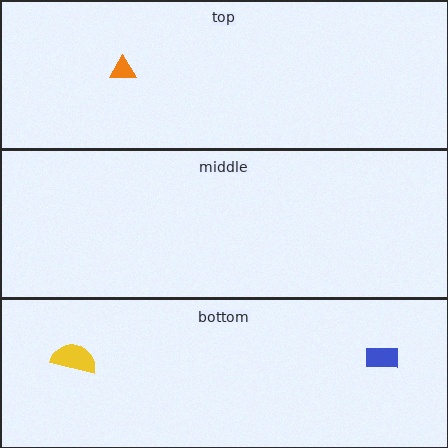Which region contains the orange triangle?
The top region.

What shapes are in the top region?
The orange triangle.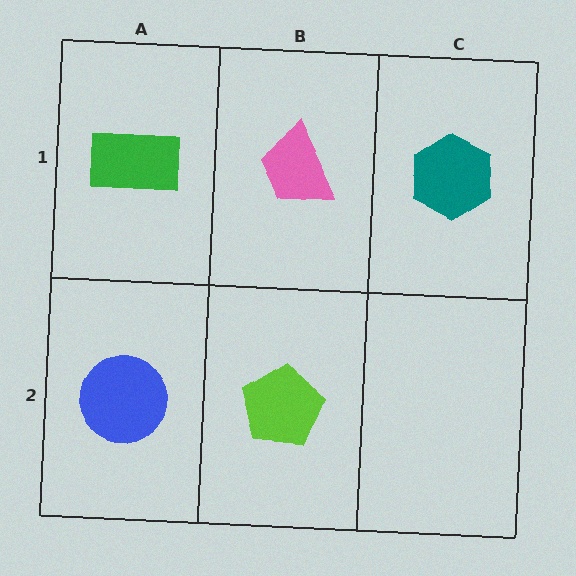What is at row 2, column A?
A blue circle.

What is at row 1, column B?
A pink trapezoid.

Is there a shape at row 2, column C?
No, that cell is empty.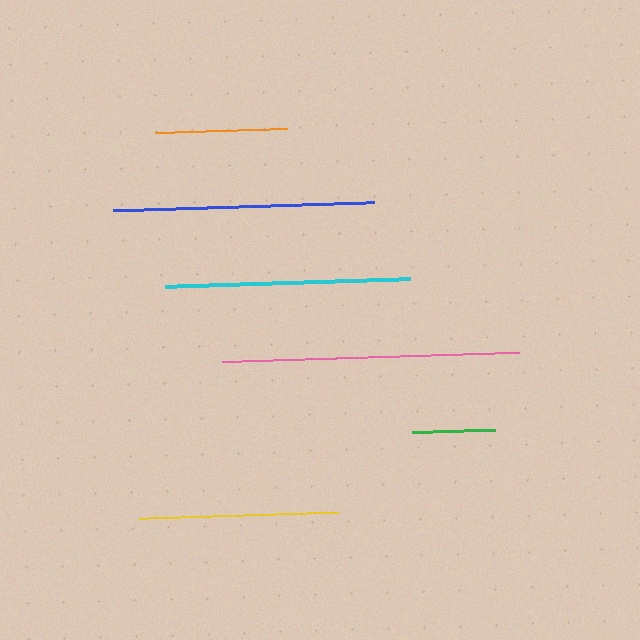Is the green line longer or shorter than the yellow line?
The yellow line is longer than the green line.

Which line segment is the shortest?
The green line is the shortest at approximately 83 pixels.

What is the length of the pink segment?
The pink segment is approximately 297 pixels long.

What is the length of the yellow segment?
The yellow segment is approximately 200 pixels long.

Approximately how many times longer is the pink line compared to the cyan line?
The pink line is approximately 1.2 times the length of the cyan line.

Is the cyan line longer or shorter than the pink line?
The pink line is longer than the cyan line.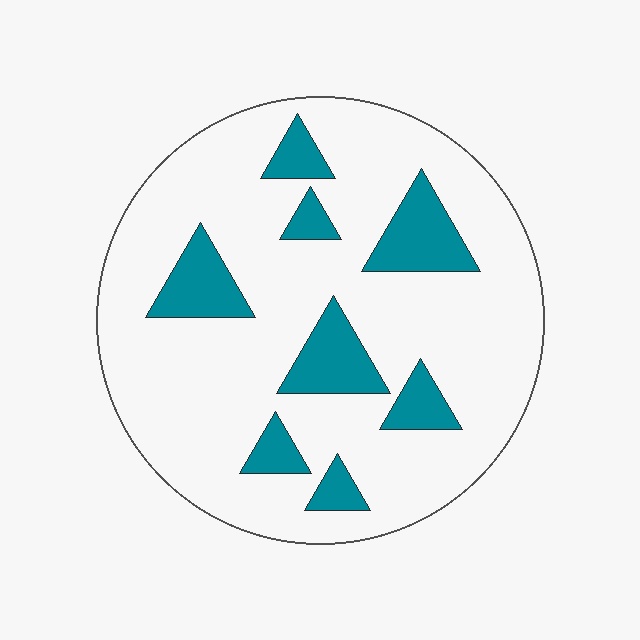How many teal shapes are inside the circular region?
8.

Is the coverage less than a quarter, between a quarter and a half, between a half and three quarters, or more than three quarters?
Less than a quarter.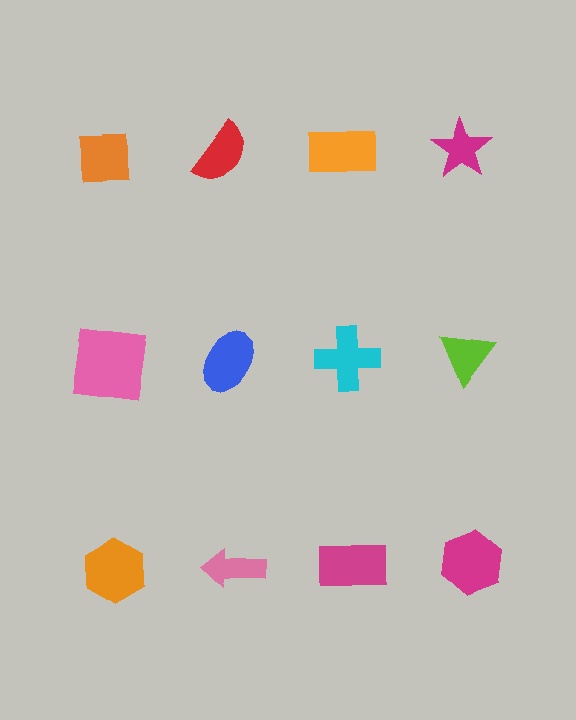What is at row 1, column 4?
A magenta star.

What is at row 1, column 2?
A red semicircle.